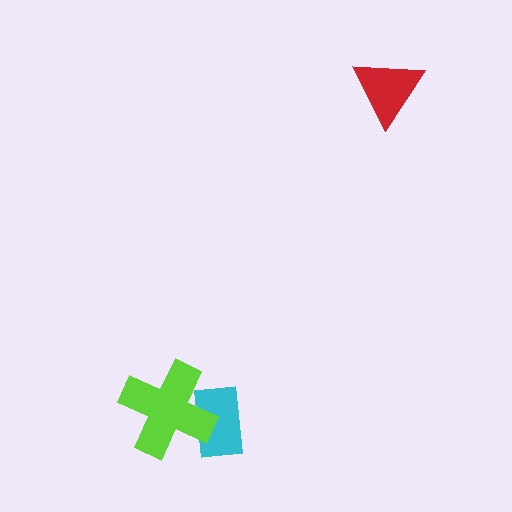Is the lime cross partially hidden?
No, no other shape covers it.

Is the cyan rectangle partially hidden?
Yes, it is partially covered by another shape.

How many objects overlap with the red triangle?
0 objects overlap with the red triangle.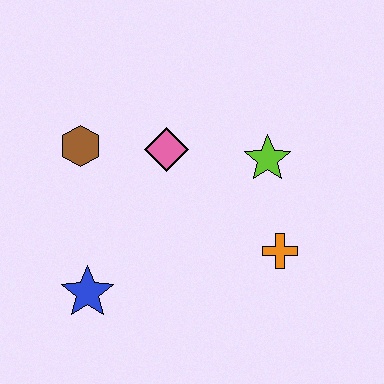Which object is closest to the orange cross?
The lime star is closest to the orange cross.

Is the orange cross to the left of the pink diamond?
No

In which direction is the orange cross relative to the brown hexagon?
The orange cross is to the right of the brown hexagon.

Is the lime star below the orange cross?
No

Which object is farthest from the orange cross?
The brown hexagon is farthest from the orange cross.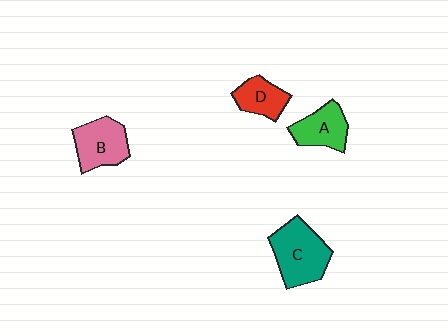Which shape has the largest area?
Shape C (teal).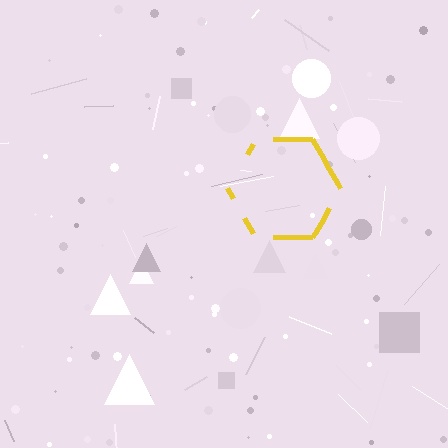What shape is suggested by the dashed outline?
The dashed outline suggests a hexagon.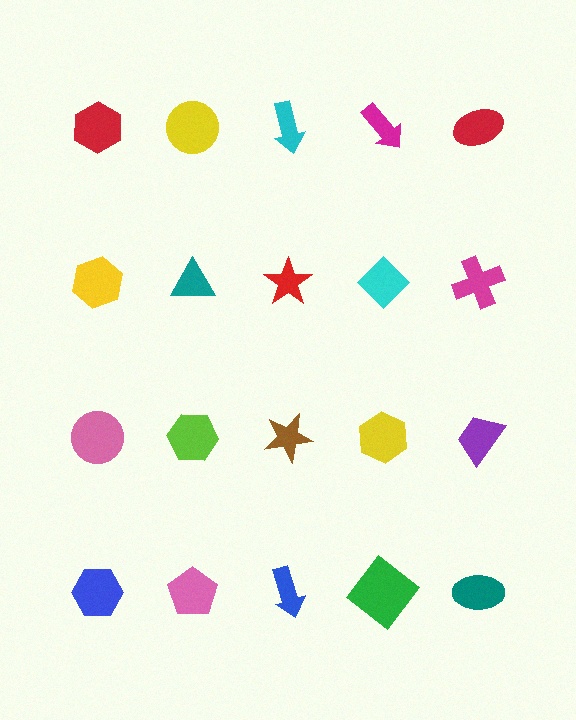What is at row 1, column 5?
A red ellipse.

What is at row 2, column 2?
A teal triangle.